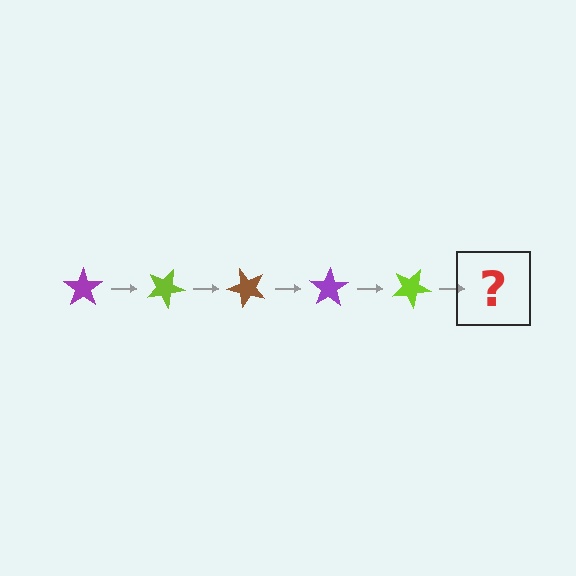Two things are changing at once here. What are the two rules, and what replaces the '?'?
The two rules are that it rotates 25 degrees each step and the color cycles through purple, lime, and brown. The '?' should be a brown star, rotated 125 degrees from the start.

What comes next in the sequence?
The next element should be a brown star, rotated 125 degrees from the start.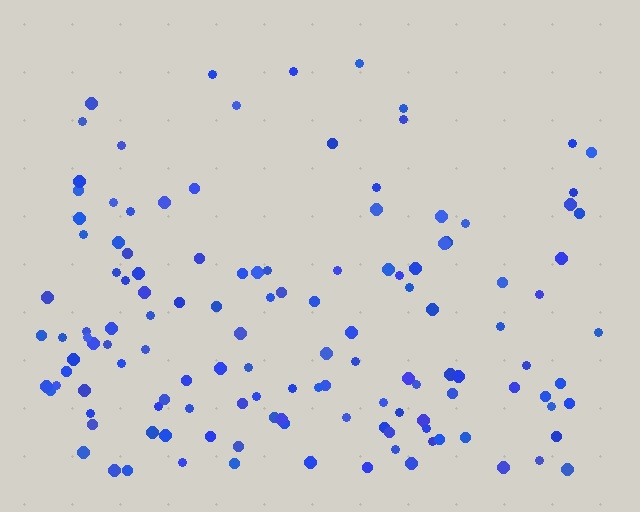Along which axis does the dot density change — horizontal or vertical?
Vertical.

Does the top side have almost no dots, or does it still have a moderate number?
Still a moderate number, just noticeably fewer than the bottom.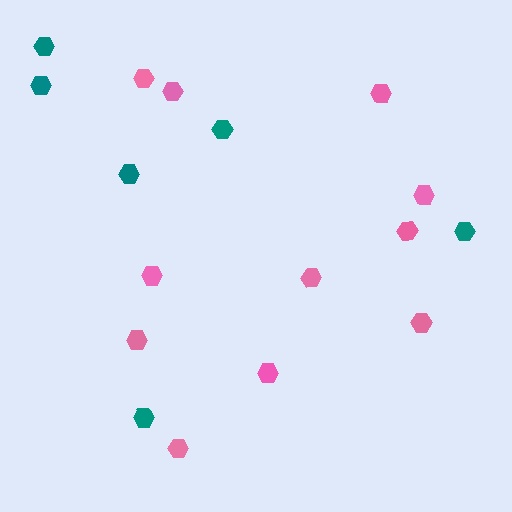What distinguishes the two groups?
There are 2 groups: one group of pink hexagons (11) and one group of teal hexagons (6).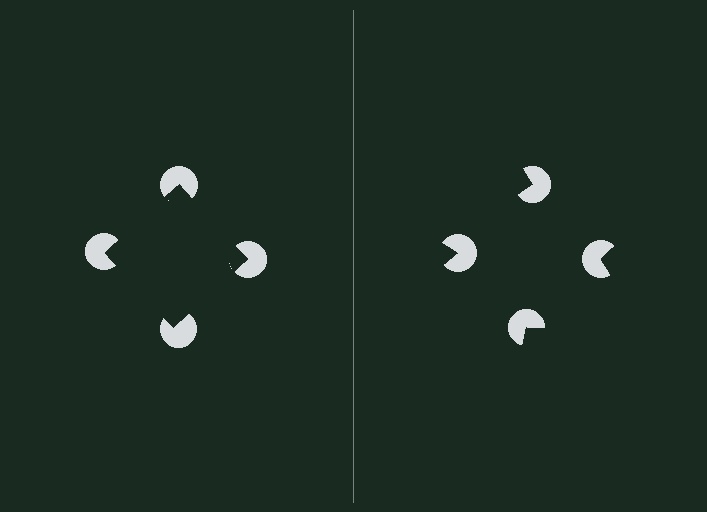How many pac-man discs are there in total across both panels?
8 — 4 on each side.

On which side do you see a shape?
An illusory square appears on the left side. On the right side the wedge cuts are rotated, so no coherent shape forms.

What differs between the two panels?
The pac-man discs are positioned identically on both sides; only the wedge orientations differ. On the left they align to a square; on the right they are misaligned.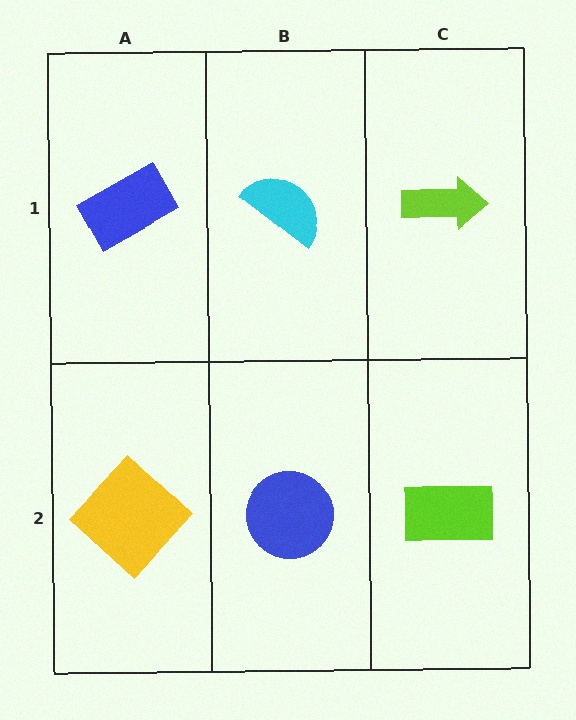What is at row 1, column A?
A blue rectangle.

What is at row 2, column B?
A blue circle.